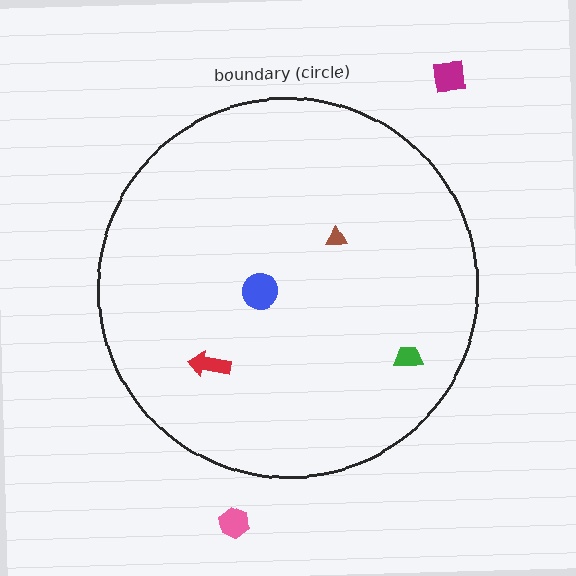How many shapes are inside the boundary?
4 inside, 2 outside.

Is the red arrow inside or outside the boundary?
Inside.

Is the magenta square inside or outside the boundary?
Outside.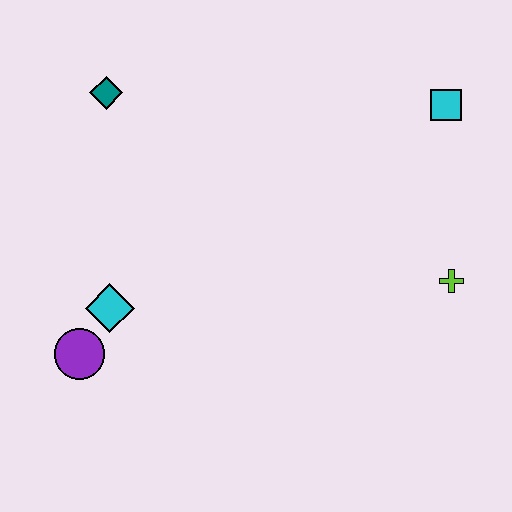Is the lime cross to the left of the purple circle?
No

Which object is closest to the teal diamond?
The cyan diamond is closest to the teal diamond.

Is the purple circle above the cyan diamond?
No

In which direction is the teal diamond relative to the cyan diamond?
The teal diamond is above the cyan diamond.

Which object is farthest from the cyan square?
The purple circle is farthest from the cyan square.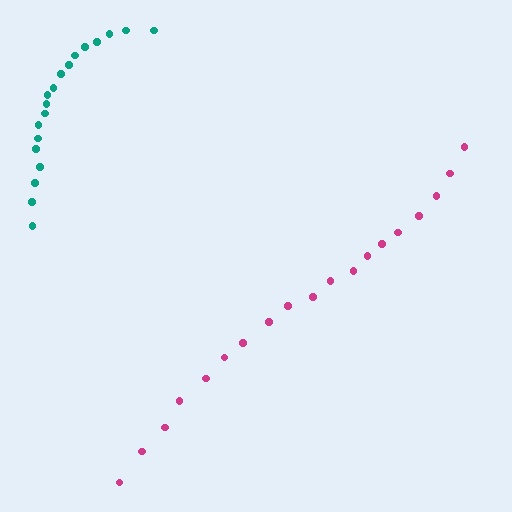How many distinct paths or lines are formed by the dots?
There are 2 distinct paths.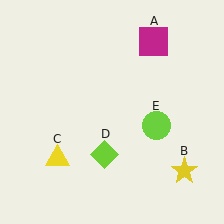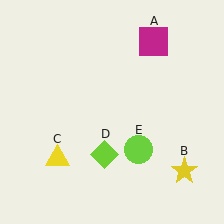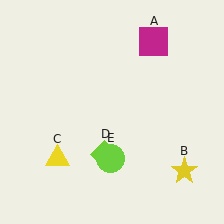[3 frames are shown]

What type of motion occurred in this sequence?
The lime circle (object E) rotated clockwise around the center of the scene.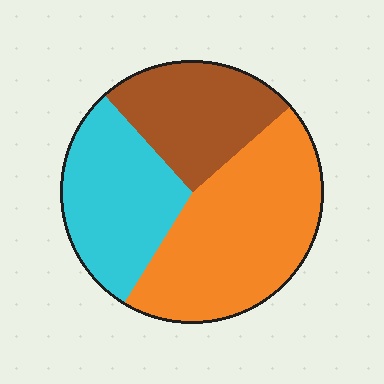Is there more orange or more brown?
Orange.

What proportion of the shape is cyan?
Cyan covers around 30% of the shape.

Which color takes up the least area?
Brown, at roughly 25%.